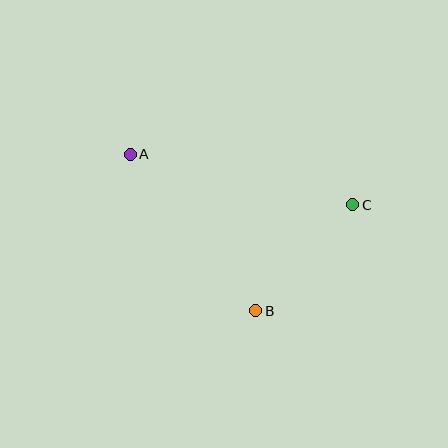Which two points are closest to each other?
Points B and C are closest to each other.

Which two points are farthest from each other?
Points A and C are farthest from each other.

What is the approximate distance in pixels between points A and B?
The distance between A and B is approximately 201 pixels.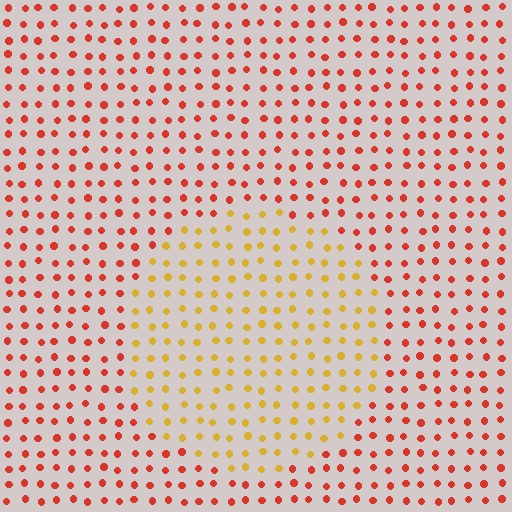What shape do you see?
I see a circle.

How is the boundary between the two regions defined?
The boundary is defined purely by a slight shift in hue (about 43 degrees). Spacing, size, and orientation are identical on both sides.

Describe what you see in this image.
The image is filled with small red elements in a uniform arrangement. A circle-shaped region is visible where the elements are tinted to a slightly different hue, forming a subtle color boundary.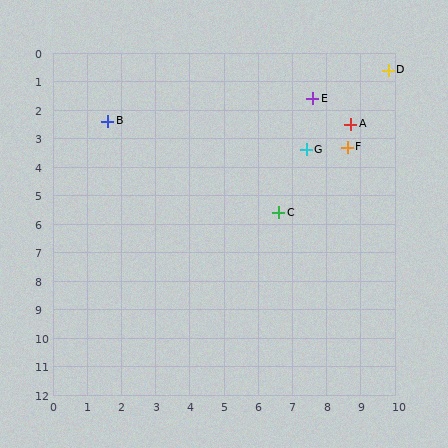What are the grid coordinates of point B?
Point B is at approximately (1.6, 2.4).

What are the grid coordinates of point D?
Point D is at approximately (9.8, 0.6).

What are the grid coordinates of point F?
Point F is at approximately (8.6, 3.3).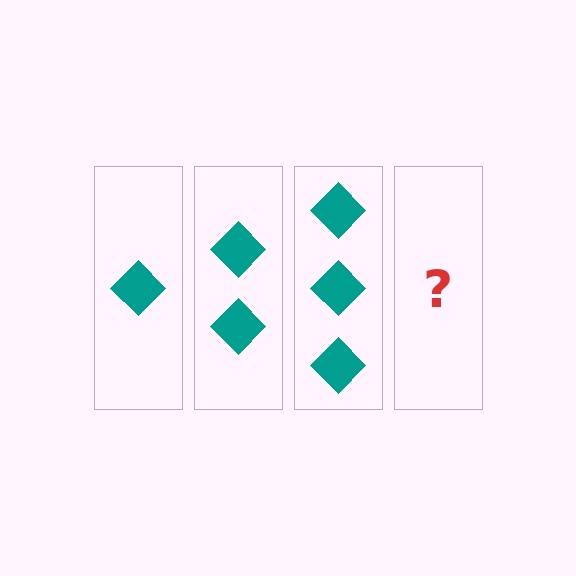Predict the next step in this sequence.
The next step is 4 diamonds.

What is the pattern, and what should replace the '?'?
The pattern is that each step adds one more diamond. The '?' should be 4 diamonds.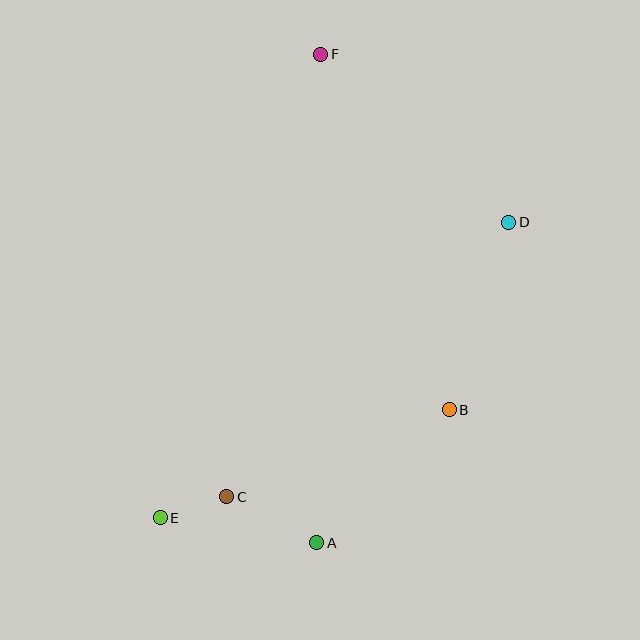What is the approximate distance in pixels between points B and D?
The distance between B and D is approximately 197 pixels.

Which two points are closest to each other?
Points C and E are closest to each other.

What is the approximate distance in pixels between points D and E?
The distance between D and E is approximately 457 pixels.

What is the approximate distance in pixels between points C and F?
The distance between C and F is approximately 452 pixels.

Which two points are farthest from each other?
Points E and F are farthest from each other.